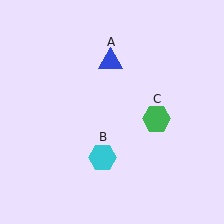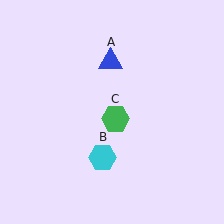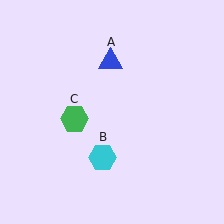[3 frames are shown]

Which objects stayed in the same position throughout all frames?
Blue triangle (object A) and cyan hexagon (object B) remained stationary.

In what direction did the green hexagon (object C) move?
The green hexagon (object C) moved left.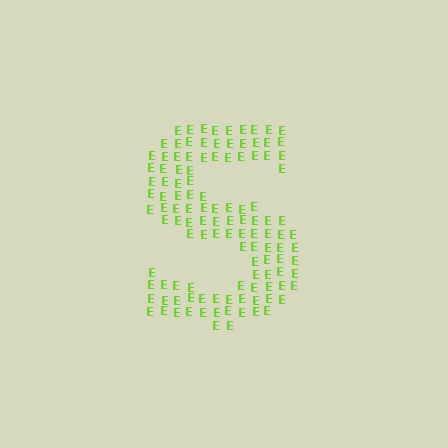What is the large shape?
The large shape is the letter S.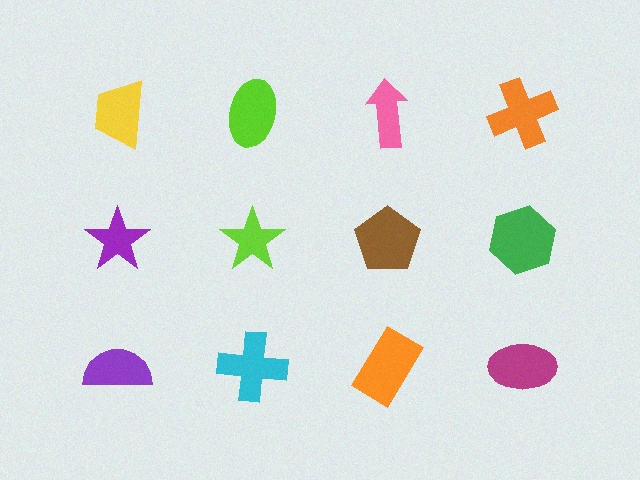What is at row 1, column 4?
An orange cross.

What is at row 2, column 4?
A green hexagon.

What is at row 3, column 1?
A purple semicircle.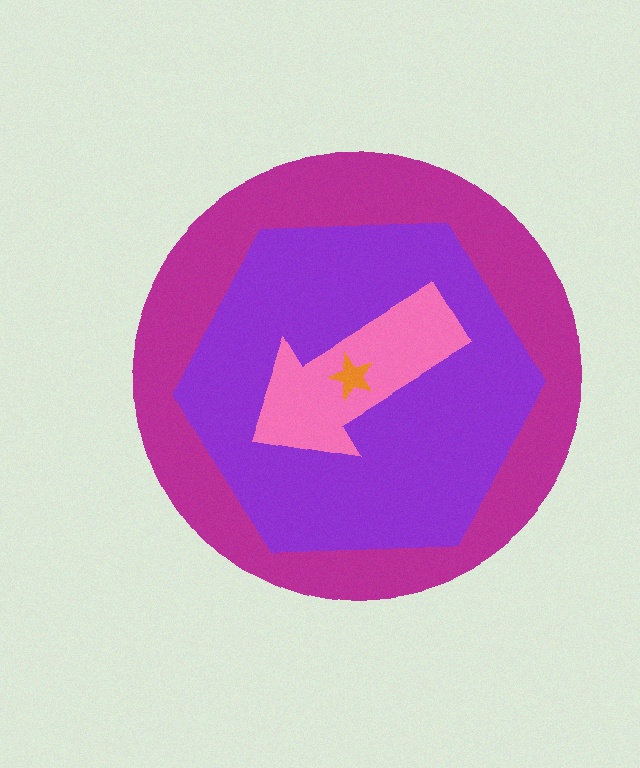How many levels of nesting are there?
4.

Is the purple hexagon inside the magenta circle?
Yes.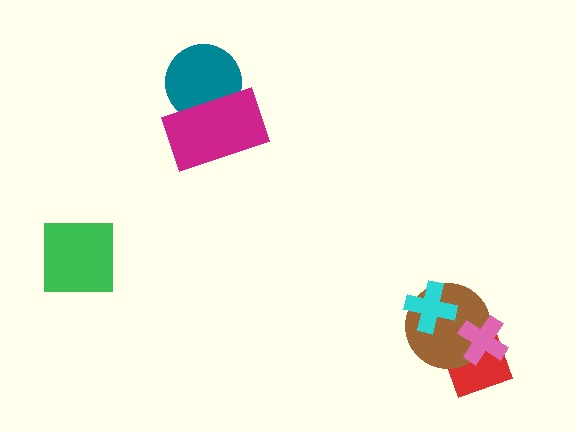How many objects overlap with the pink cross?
2 objects overlap with the pink cross.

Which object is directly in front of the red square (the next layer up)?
The brown circle is directly in front of the red square.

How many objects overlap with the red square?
2 objects overlap with the red square.